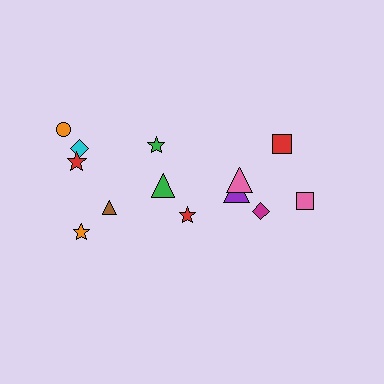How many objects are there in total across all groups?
There are 13 objects.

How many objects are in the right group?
There are 5 objects.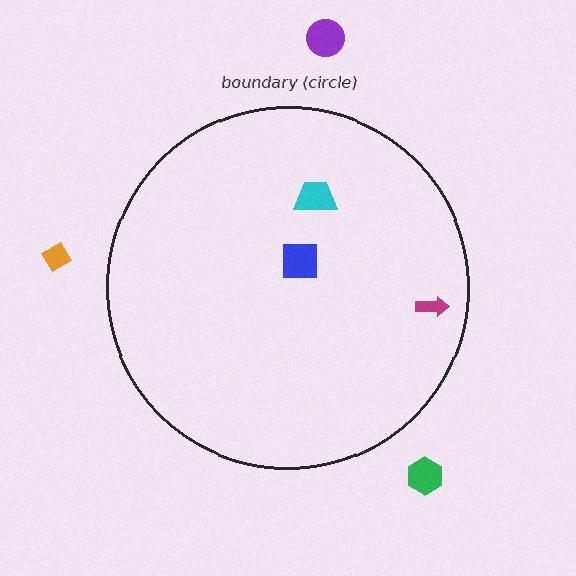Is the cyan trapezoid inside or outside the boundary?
Inside.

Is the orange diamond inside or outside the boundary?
Outside.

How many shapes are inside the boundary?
3 inside, 3 outside.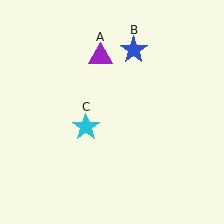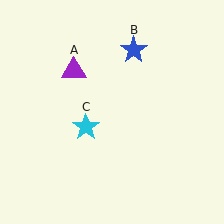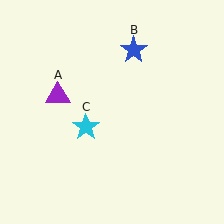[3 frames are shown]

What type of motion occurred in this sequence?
The purple triangle (object A) rotated counterclockwise around the center of the scene.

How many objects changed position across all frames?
1 object changed position: purple triangle (object A).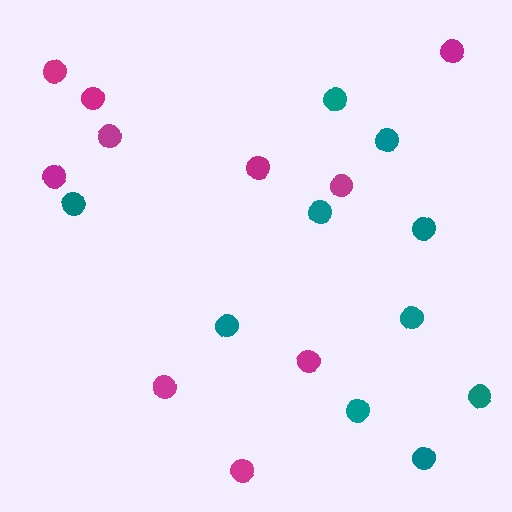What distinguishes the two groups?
There are 2 groups: one group of magenta circles (10) and one group of teal circles (10).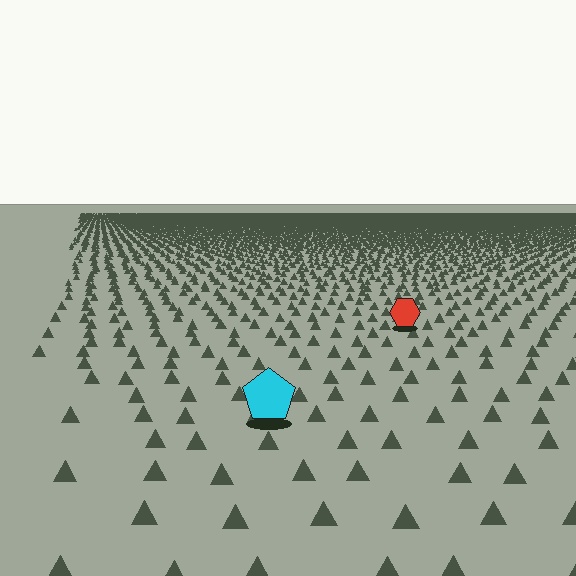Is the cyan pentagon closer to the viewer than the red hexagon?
Yes. The cyan pentagon is closer — you can tell from the texture gradient: the ground texture is coarser near it.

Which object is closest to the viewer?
The cyan pentagon is closest. The texture marks near it are larger and more spread out.